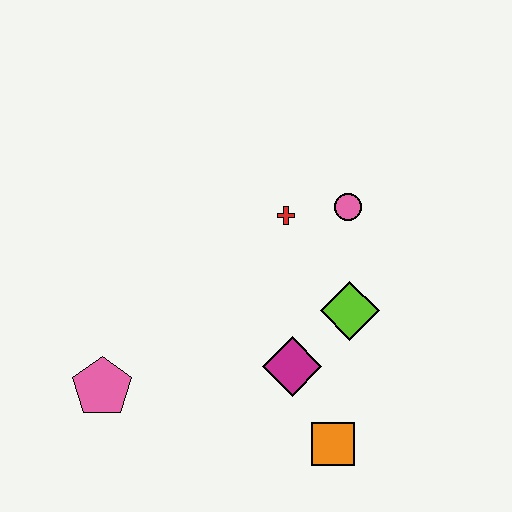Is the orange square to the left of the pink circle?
Yes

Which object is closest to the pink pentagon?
The magenta diamond is closest to the pink pentagon.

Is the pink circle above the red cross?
Yes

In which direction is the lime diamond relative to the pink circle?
The lime diamond is below the pink circle.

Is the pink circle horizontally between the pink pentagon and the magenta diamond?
No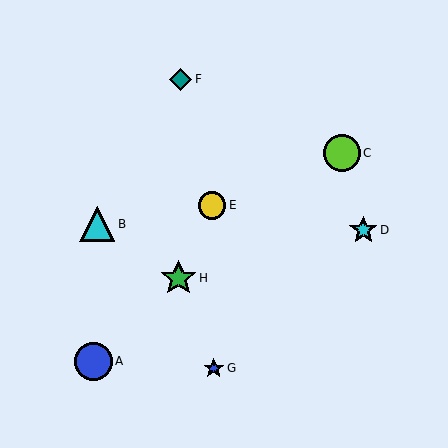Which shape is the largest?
The blue circle (labeled A) is the largest.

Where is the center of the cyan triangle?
The center of the cyan triangle is at (97, 224).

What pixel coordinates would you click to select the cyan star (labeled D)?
Click at (363, 230) to select the cyan star D.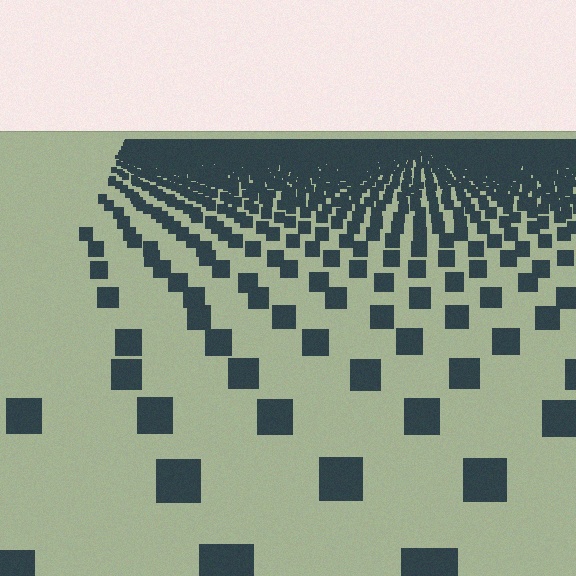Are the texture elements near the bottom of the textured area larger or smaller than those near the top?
Larger. Near the bottom, elements are closer to the viewer and appear at a bigger on-screen size.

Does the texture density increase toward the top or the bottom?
Density increases toward the top.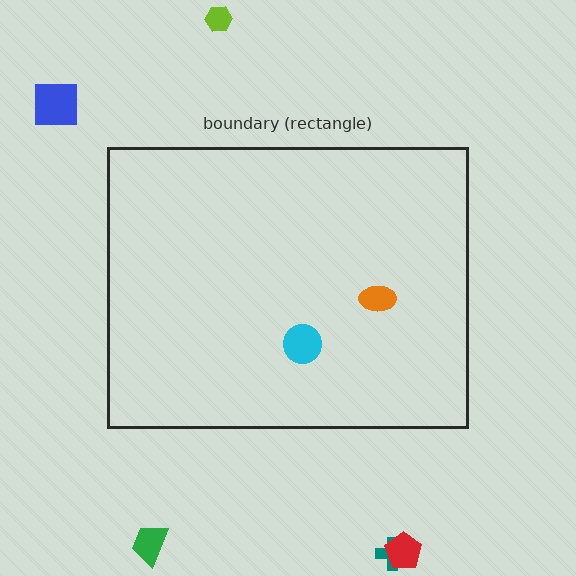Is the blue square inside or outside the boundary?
Outside.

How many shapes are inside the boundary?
2 inside, 5 outside.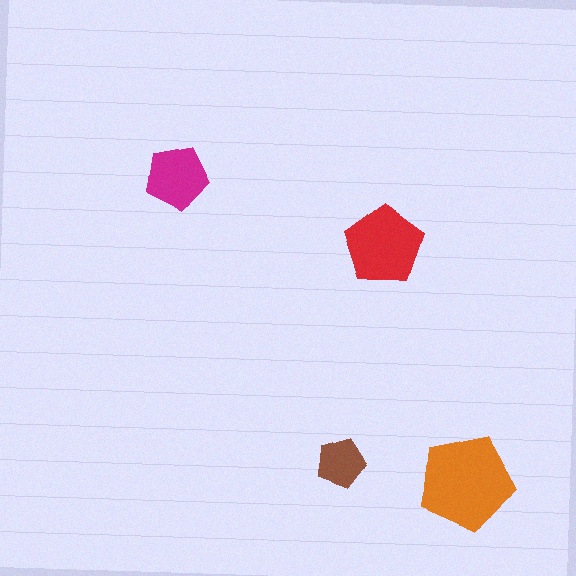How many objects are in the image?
There are 4 objects in the image.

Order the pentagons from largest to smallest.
the orange one, the red one, the magenta one, the brown one.